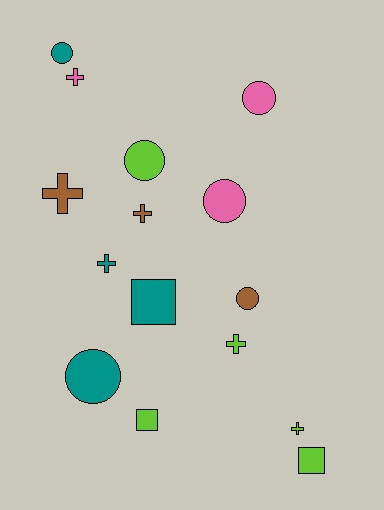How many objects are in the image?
There are 15 objects.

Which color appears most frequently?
Lime, with 5 objects.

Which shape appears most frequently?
Circle, with 6 objects.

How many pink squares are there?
There are no pink squares.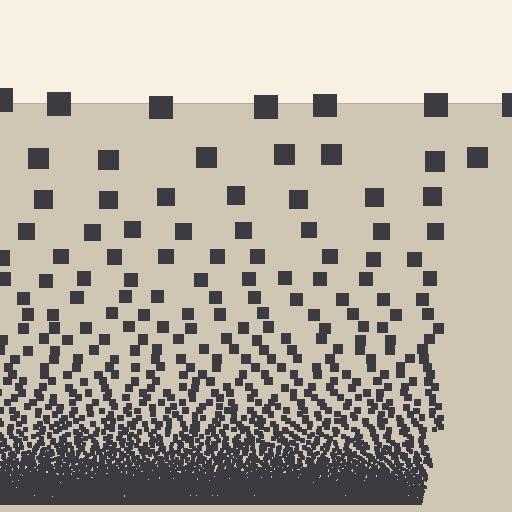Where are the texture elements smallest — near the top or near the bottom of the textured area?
Near the bottom.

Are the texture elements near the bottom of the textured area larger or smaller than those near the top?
Smaller. The gradient is inverted — elements near the bottom are smaller and denser.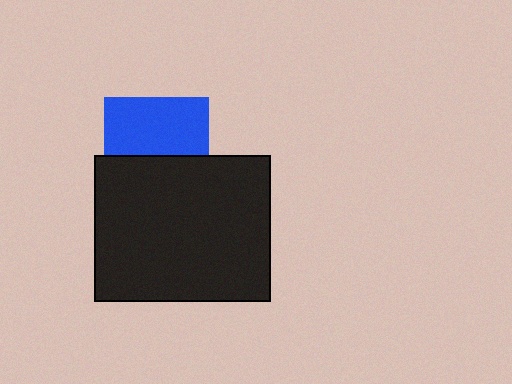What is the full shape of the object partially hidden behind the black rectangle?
The partially hidden object is a blue square.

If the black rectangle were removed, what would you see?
You would see the complete blue square.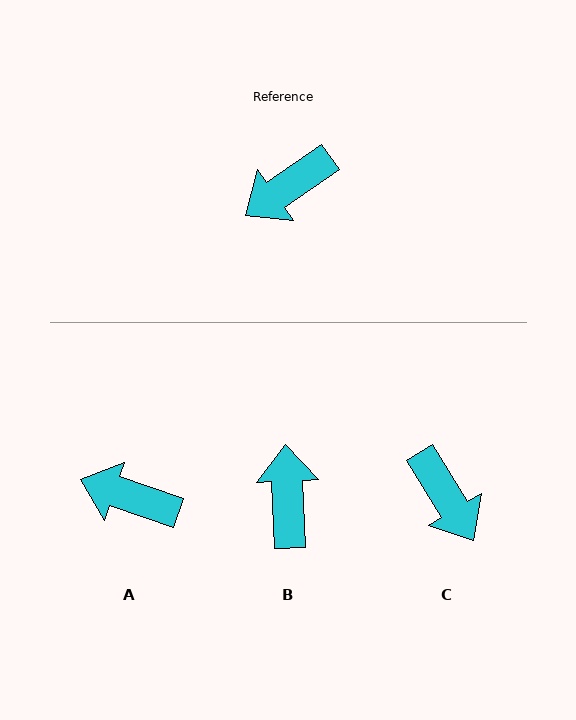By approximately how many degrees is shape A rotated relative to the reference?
Approximately 54 degrees clockwise.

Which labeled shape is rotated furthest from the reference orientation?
B, about 123 degrees away.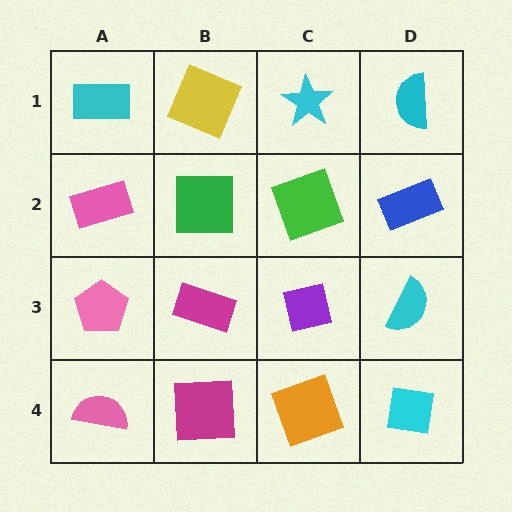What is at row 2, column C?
A green square.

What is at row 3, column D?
A cyan semicircle.